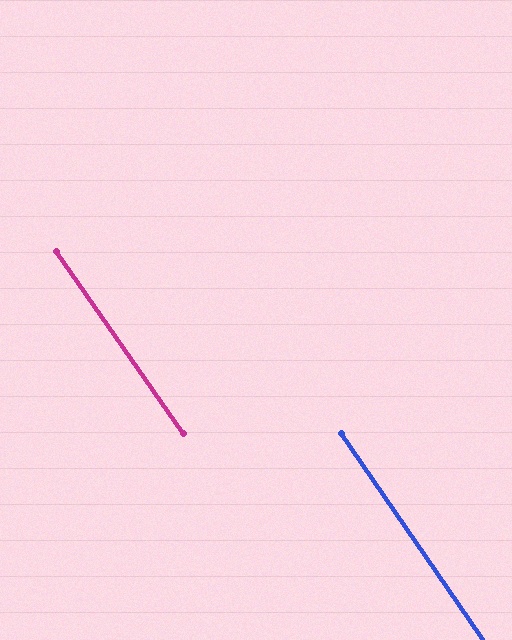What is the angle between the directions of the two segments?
Approximately 0 degrees.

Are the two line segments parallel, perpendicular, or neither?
Parallel — their directions differ by only 0.3°.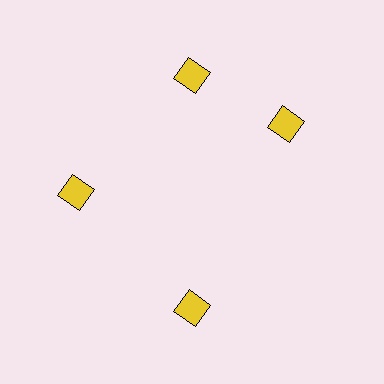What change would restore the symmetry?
The symmetry would be restored by rotating it back into even spacing with its neighbors so that all 4 diamonds sit at equal angles and equal distance from the center.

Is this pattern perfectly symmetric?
No. The 4 yellow diamonds are arranged in a ring, but one element near the 3 o'clock position is rotated out of alignment along the ring, breaking the 4-fold rotational symmetry.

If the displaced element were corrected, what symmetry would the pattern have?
It would have 4-fold rotational symmetry — the pattern would map onto itself every 90 degrees.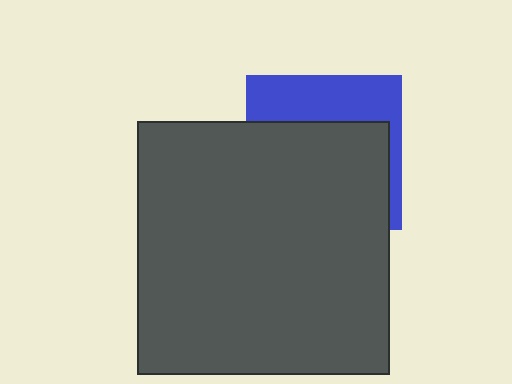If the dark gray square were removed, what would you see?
You would see the complete blue square.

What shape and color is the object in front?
The object in front is a dark gray square.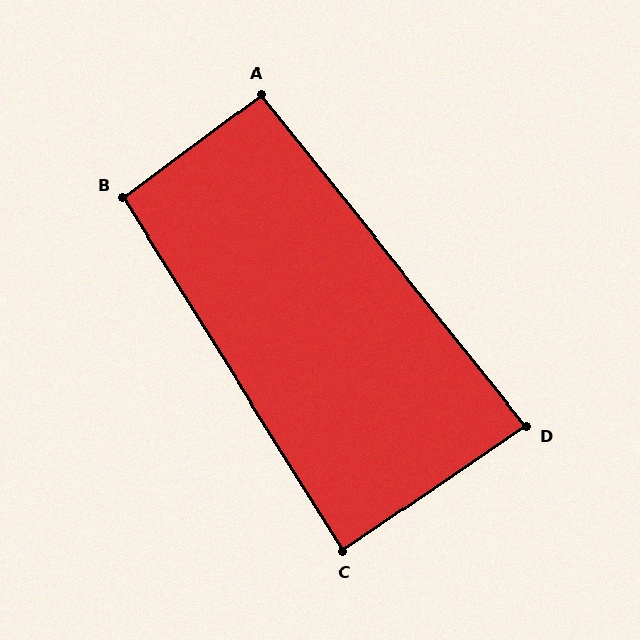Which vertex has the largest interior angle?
B, at approximately 94 degrees.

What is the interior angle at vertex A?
Approximately 92 degrees (approximately right).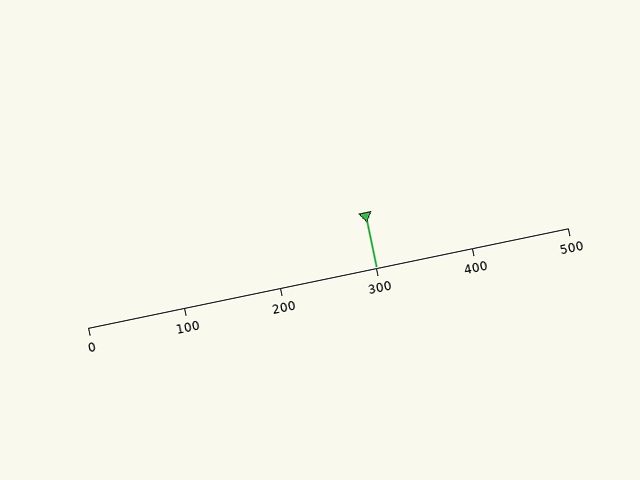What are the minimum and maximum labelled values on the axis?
The axis runs from 0 to 500.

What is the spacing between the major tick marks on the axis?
The major ticks are spaced 100 apart.